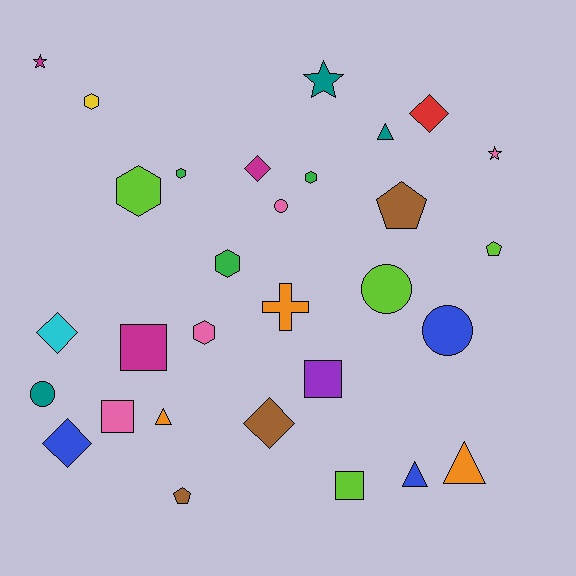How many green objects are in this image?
There are 3 green objects.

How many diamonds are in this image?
There are 5 diamonds.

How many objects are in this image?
There are 30 objects.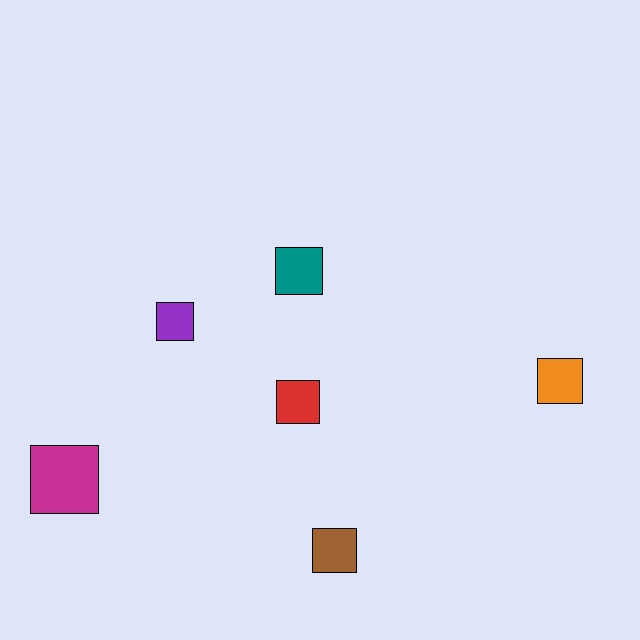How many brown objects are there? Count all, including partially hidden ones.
There is 1 brown object.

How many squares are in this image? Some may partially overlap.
There are 6 squares.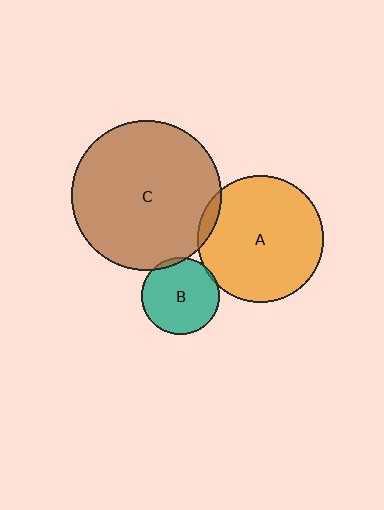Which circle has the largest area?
Circle C (brown).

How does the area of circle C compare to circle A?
Approximately 1.4 times.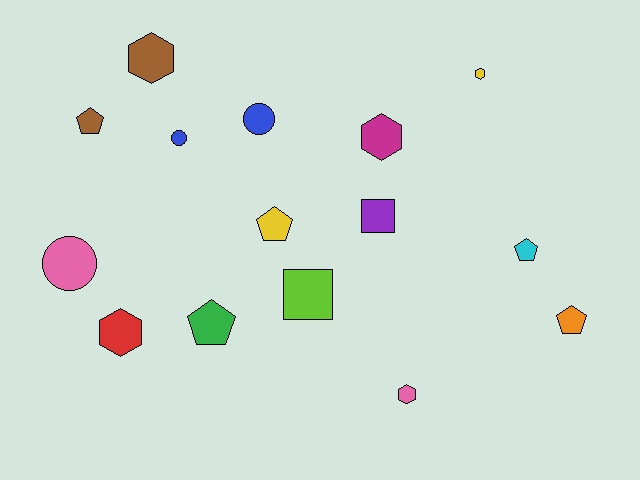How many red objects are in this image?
There is 1 red object.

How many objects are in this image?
There are 15 objects.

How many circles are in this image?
There are 3 circles.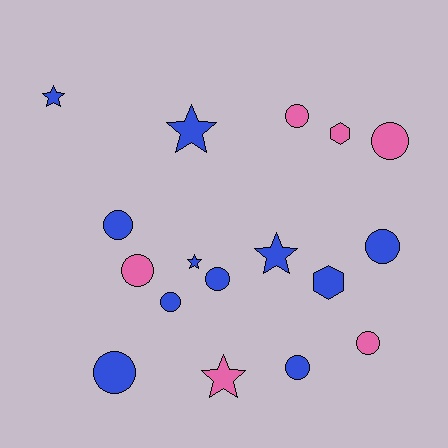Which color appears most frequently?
Blue, with 11 objects.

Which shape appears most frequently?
Circle, with 10 objects.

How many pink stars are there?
There is 1 pink star.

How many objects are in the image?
There are 17 objects.